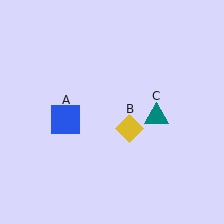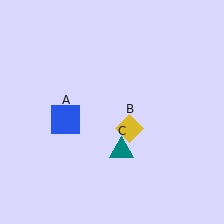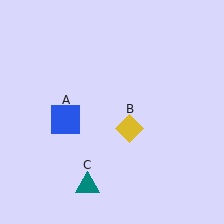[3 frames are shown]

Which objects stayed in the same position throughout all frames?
Blue square (object A) and yellow diamond (object B) remained stationary.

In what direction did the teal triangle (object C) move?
The teal triangle (object C) moved down and to the left.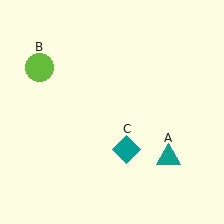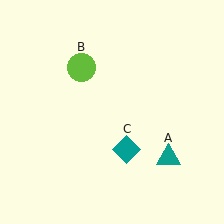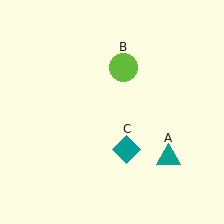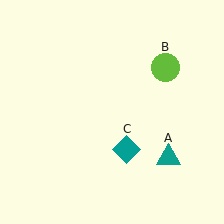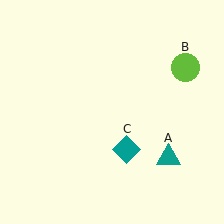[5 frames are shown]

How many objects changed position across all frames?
1 object changed position: lime circle (object B).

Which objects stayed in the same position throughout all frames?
Teal triangle (object A) and teal diamond (object C) remained stationary.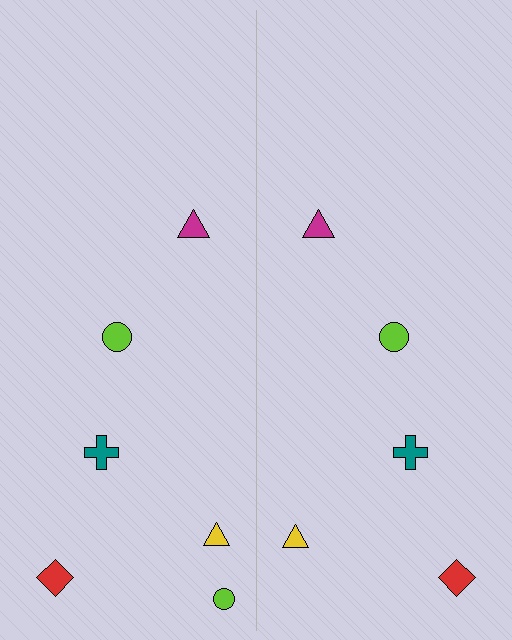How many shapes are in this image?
There are 11 shapes in this image.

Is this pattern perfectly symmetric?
No, the pattern is not perfectly symmetric. A lime circle is missing from the right side.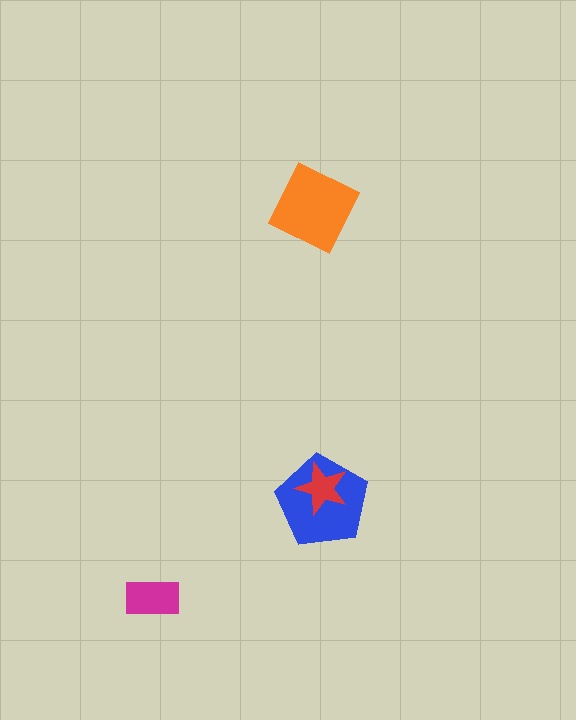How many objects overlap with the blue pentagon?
1 object overlaps with the blue pentagon.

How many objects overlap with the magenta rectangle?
0 objects overlap with the magenta rectangle.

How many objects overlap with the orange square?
0 objects overlap with the orange square.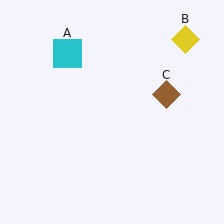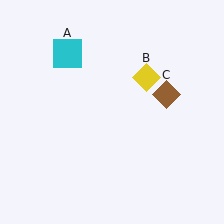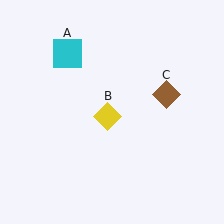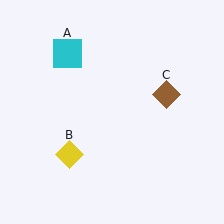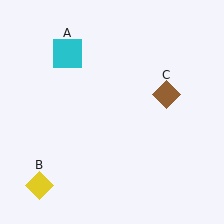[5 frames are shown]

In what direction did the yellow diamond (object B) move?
The yellow diamond (object B) moved down and to the left.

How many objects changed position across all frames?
1 object changed position: yellow diamond (object B).